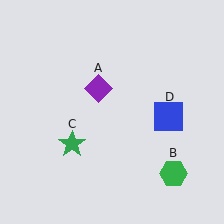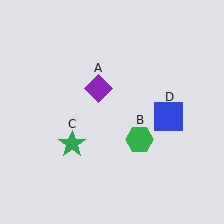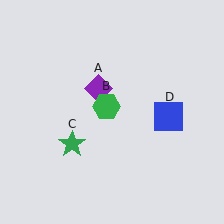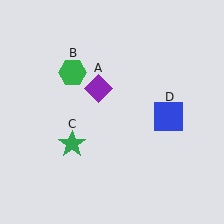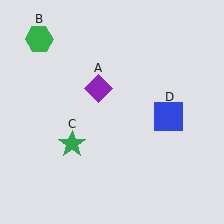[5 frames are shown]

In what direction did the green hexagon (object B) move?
The green hexagon (object B) moved up and to the left.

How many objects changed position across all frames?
1 object changed position: green hexagon (object B).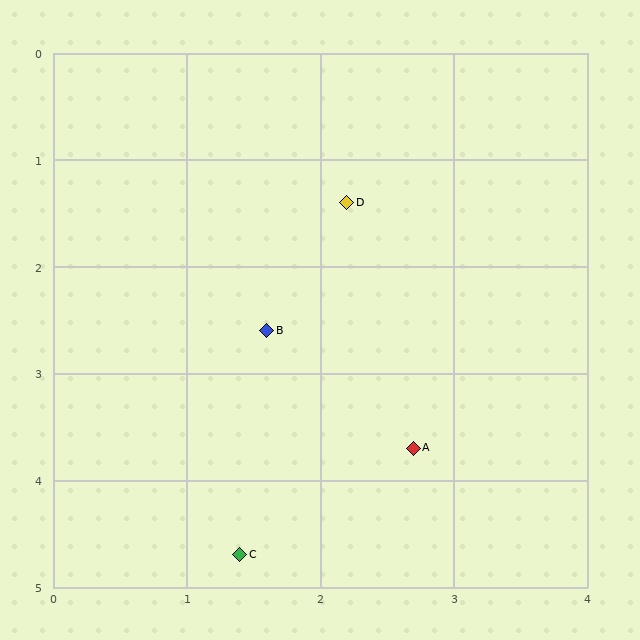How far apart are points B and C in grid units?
Points B and C are about 2.1 grid units apart.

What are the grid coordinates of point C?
Point C is at approximately (1.4, 4.7).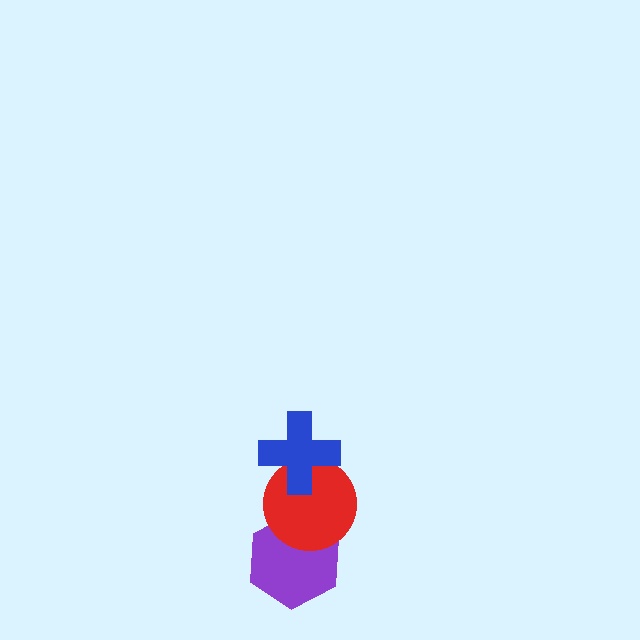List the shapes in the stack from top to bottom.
From top to bottom: the blue cross, the red circle, the purple hexagon.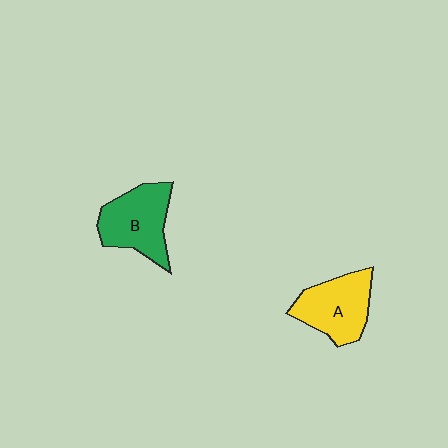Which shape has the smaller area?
Shape A (yellow).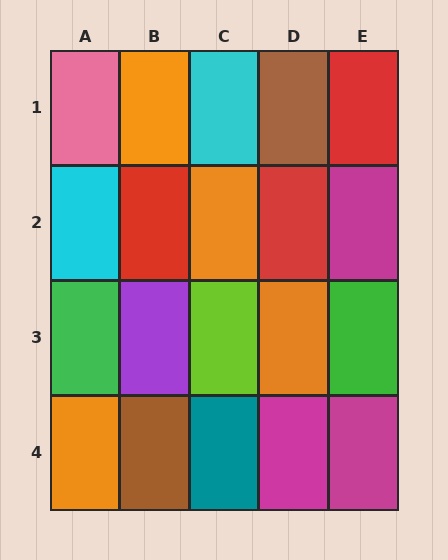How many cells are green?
2 cells are green.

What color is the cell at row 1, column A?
Pink.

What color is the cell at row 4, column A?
Orange.